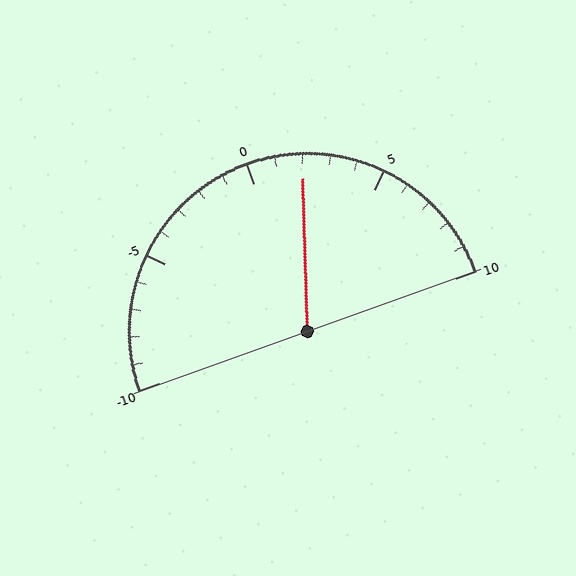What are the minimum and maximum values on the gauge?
The gauge ranges from -10 to 10.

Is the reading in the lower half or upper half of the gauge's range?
The reading is in the upper half of the range (-10 to 10).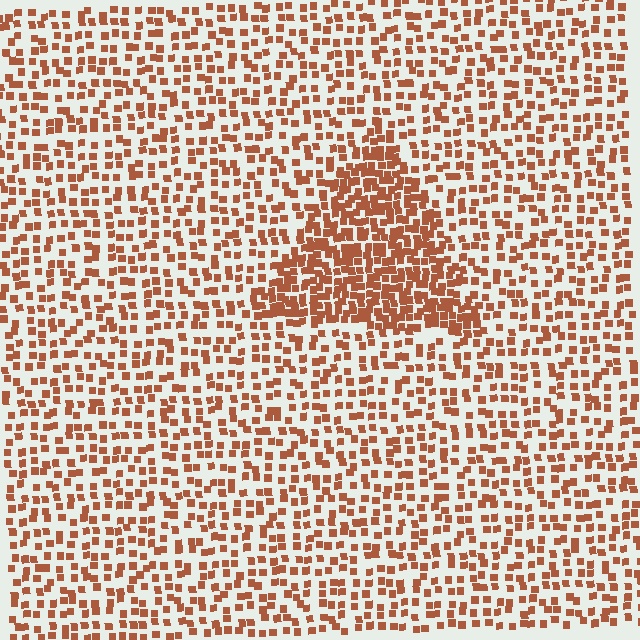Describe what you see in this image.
The image contains small brown elements arranged at two different densities. A triangle-shaped region is visible where the elements are more densely packed than the surrounding area.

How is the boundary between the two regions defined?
The boundary is defined by a change in element density (approximately 2.1x ratio). All elements are the same color, size, and shape.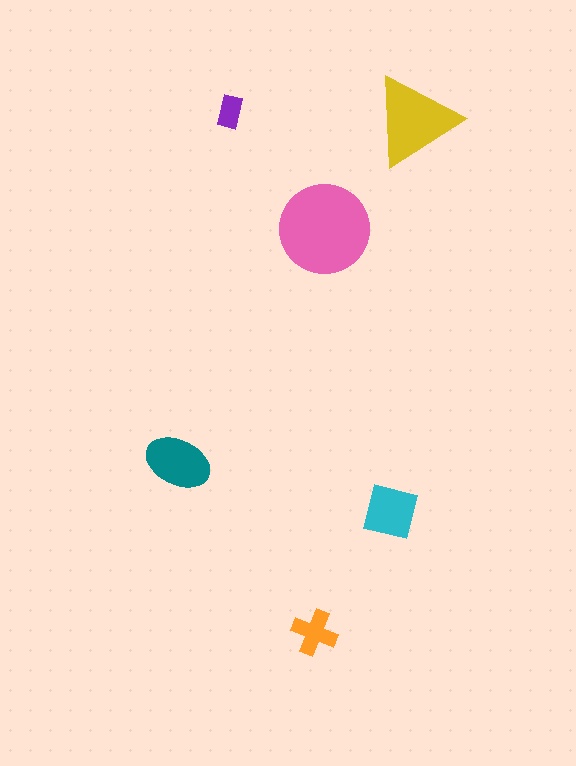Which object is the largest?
The pink circle.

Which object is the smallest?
The purple rectangle.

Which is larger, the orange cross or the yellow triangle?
The yellow triangle.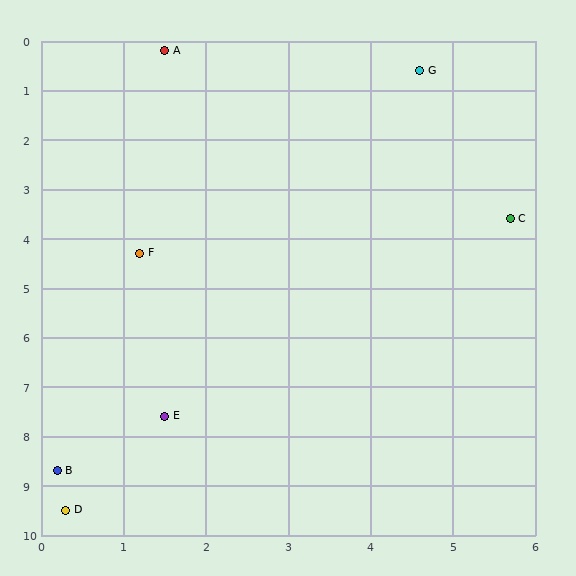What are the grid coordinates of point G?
Point G is at approximately (4.6, 0.6).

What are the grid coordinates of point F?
Point F is at approximately (1.2, 4.3).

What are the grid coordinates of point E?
Point E is at approximately (1.5, 7.6).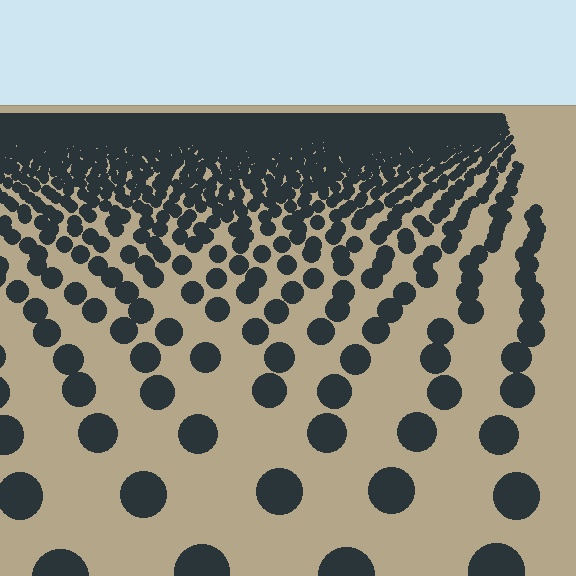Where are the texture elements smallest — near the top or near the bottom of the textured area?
Near the top.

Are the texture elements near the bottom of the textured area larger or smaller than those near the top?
Larger. Near the bottom, elements are closer to the viewer and appear at a bigger on-screen size.